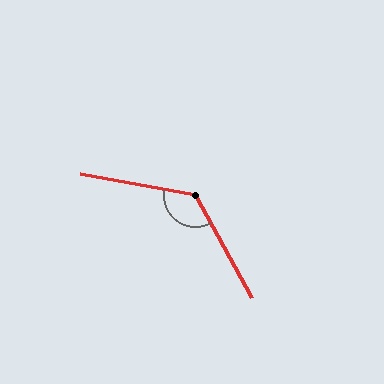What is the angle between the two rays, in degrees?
Approximately 129 degrees.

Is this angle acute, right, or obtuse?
It is obtuse.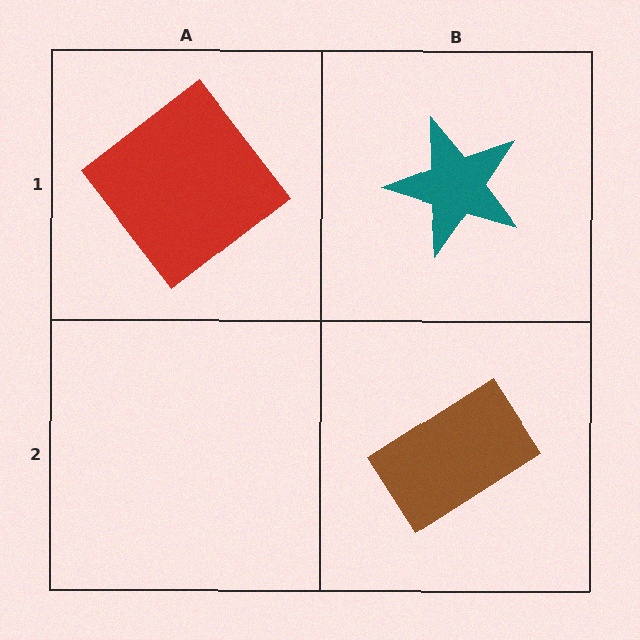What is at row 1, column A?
A red diamond.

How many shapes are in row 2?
1 shape.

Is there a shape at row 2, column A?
No, that cell is empty.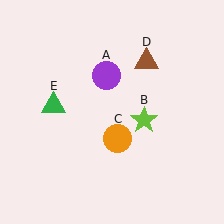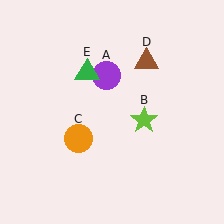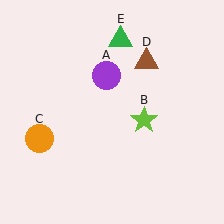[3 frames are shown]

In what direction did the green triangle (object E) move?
The green triangle (object E) moved up and to the right.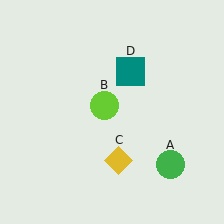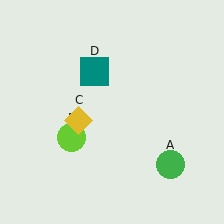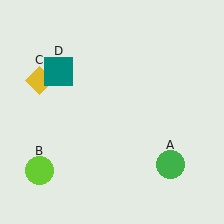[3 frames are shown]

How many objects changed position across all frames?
3 objects changed position: lime circle (object B), yellow diamond (object C), teal square (object D).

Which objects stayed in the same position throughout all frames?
Green circle (object A) remained stationary.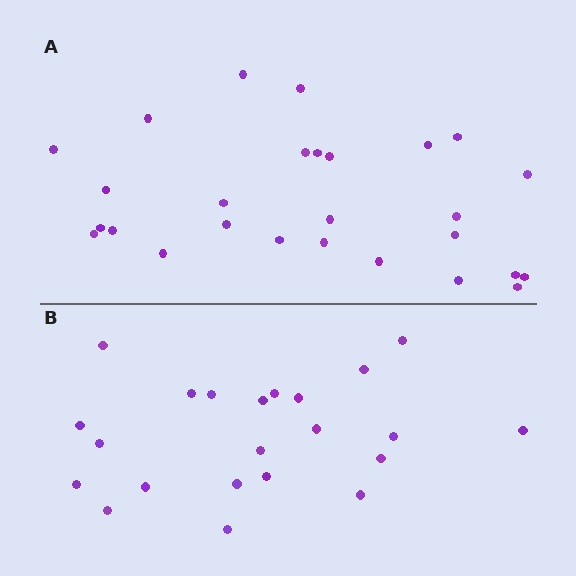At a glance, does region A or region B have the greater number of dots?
Region A (the top region) has more dots.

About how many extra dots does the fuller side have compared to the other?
Region A has about 5 more dots than region B.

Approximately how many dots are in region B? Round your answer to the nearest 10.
About 20 dots. (The exact count is 22, which rounds to 20.)